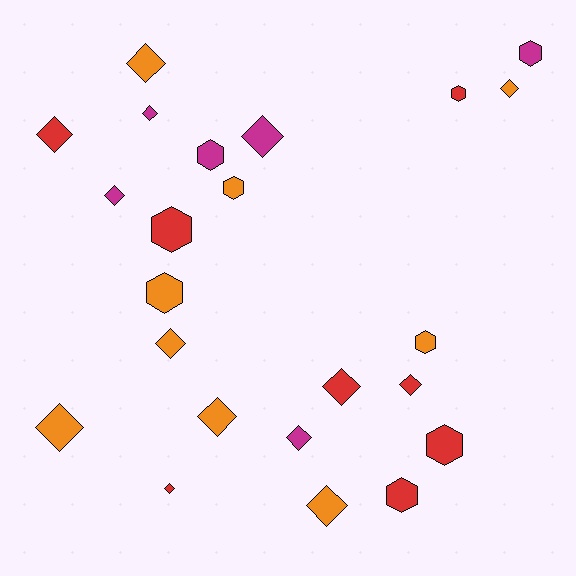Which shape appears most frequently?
Diamond, with 14 objects.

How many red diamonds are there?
There are 4 red diamonds.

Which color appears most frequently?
Orange, with 9 objects.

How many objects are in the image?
There are 23 objects.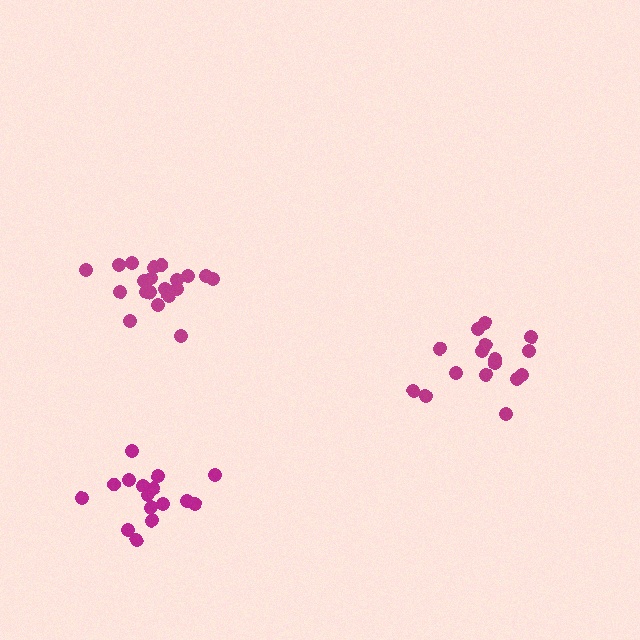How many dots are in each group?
Group 1: 16 dots, Group 2: 20 dots, Group 3: 16 dots (52 total).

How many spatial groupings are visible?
There are 3 spatial groupings.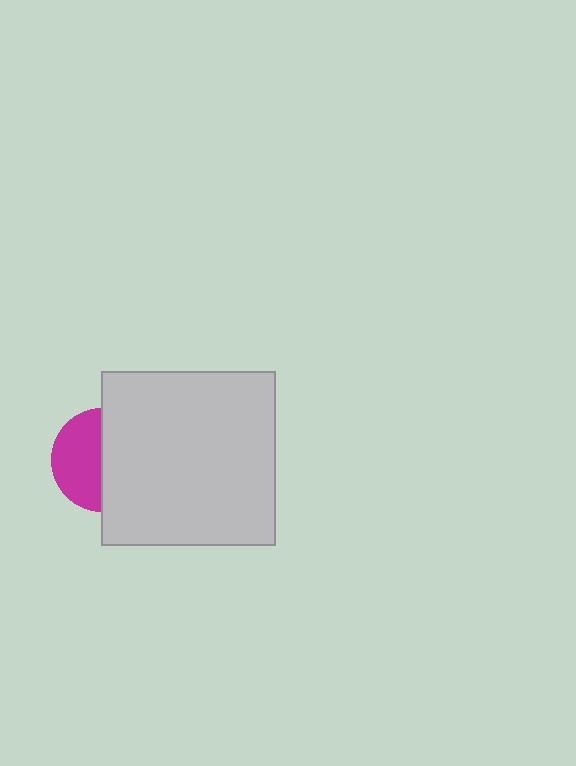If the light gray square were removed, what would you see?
You would see the complete magenta circle.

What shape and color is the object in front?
The object in front is a light gray square.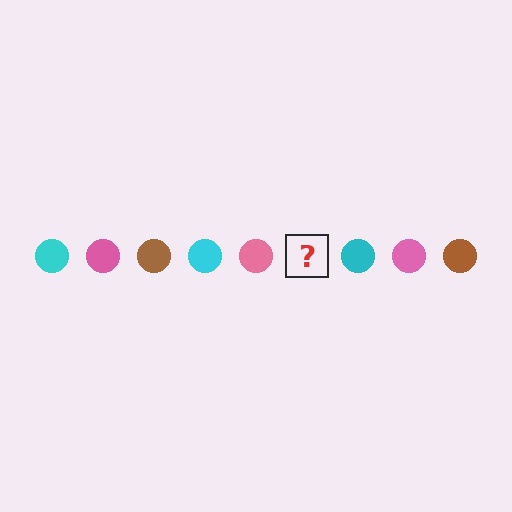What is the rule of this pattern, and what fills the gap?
The rule is that the pattern cycles through cyan, pink, brown circles. The gap should be filled with a brown circle.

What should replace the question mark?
The question mark should be replaced with a brown circle.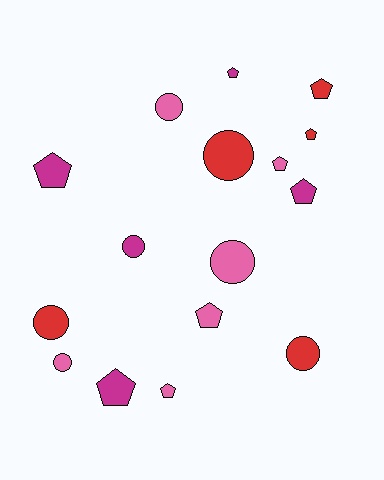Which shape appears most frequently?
Pentagon, with 9 objects.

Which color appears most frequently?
Pink, with 6 objects.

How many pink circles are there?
There are 3 pink circles.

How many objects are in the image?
There are 16 objects.